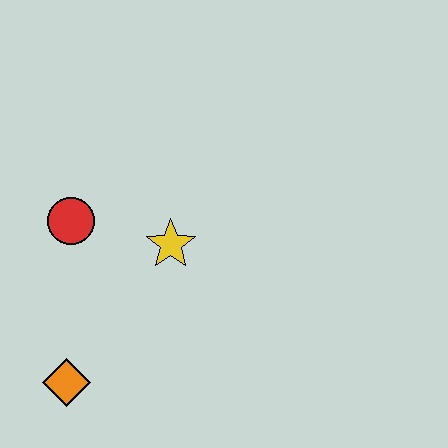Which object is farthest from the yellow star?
The orange diamond is farthest from the yellow star.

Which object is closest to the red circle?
The yellow star is closest to the red circle.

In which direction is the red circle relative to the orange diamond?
The red circle is above the orange diamond.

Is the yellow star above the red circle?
No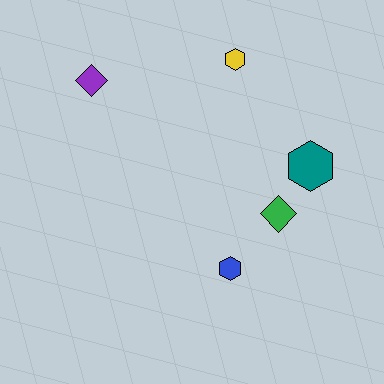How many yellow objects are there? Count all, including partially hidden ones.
There is 1 yellow object.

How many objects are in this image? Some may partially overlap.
There are 5 objects.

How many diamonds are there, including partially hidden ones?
There are 2 diamonds.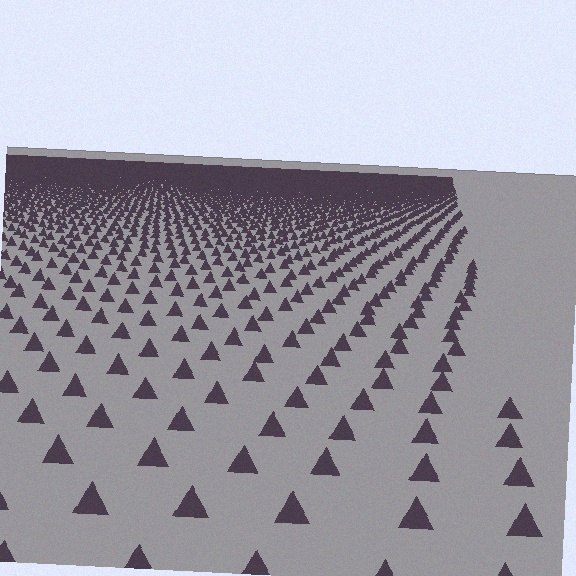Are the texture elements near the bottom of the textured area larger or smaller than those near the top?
Larger. Near the bottom, elements are closer to the viewer and appear at a bigger on-screen size.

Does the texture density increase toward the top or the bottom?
Density increases toward the top.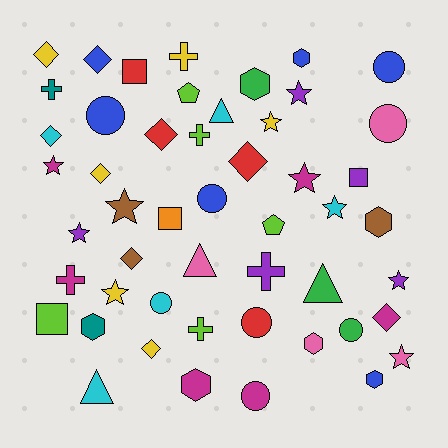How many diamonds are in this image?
There are 9 diamonds.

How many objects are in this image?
There are 50 objects.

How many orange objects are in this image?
There is 1 orange object.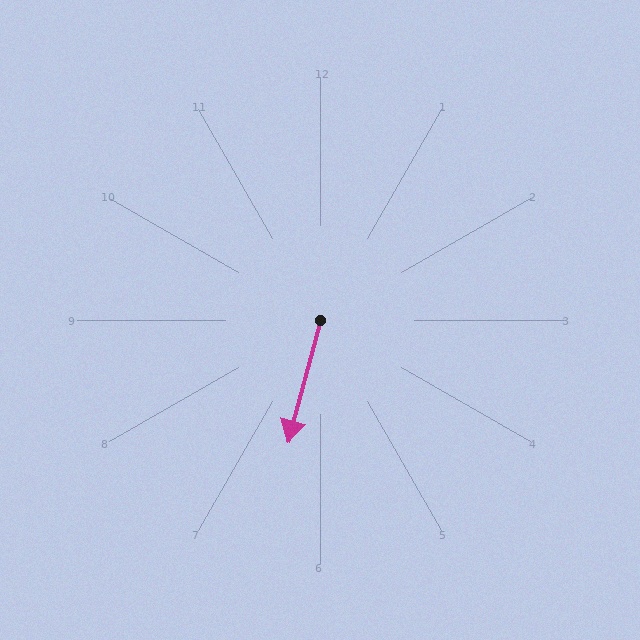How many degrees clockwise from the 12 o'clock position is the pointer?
Approximately 195 degrees.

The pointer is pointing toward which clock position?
Roughly 6 o'clock.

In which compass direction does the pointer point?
South.